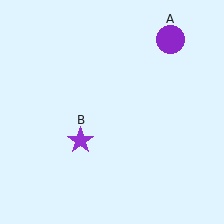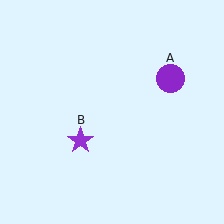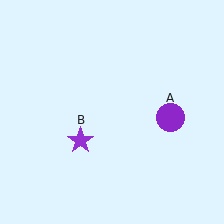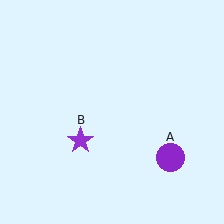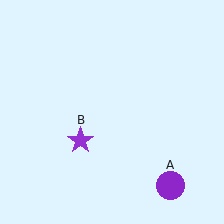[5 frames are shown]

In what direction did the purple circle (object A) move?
The purple circle (object A) moved down.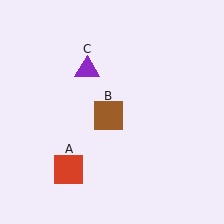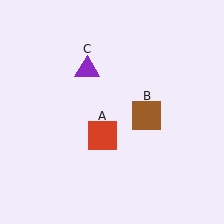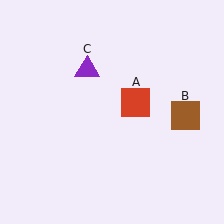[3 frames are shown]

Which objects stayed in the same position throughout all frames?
Purple triangle (object C) remained stationary.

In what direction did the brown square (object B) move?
The brown square (object B) moved right.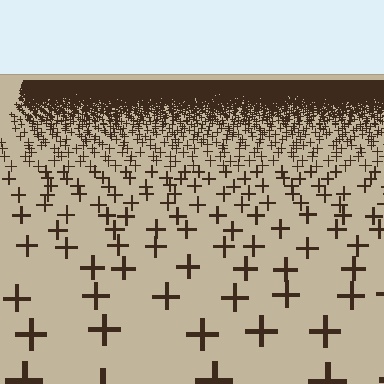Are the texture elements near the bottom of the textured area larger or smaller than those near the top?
Larger. Near the bottom, elements are closer to the viewer and appear at a bigger on-screen size.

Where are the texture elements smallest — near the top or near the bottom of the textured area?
Near the top.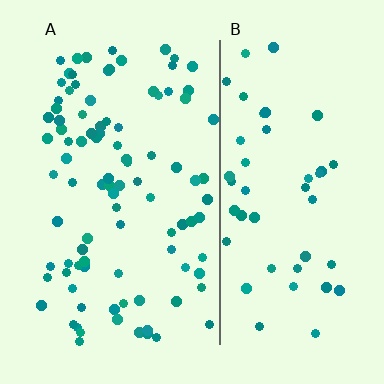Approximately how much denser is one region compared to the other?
Approximately 2.0× — region A over region B.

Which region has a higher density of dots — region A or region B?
A (the left).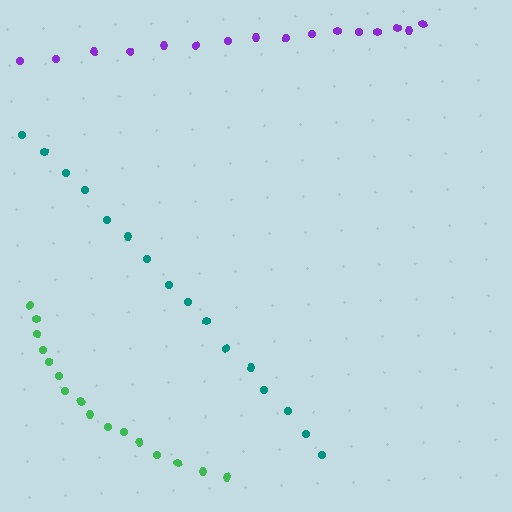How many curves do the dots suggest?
There are 3 distinct paths.